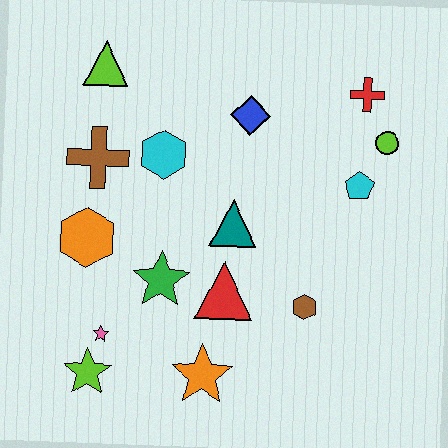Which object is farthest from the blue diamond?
The lime star is farthest from the blue diamond.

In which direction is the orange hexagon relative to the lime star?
The orange hexagon is above the lime star.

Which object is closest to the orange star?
The red triangle is closest to the orange star.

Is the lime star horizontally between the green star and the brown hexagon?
No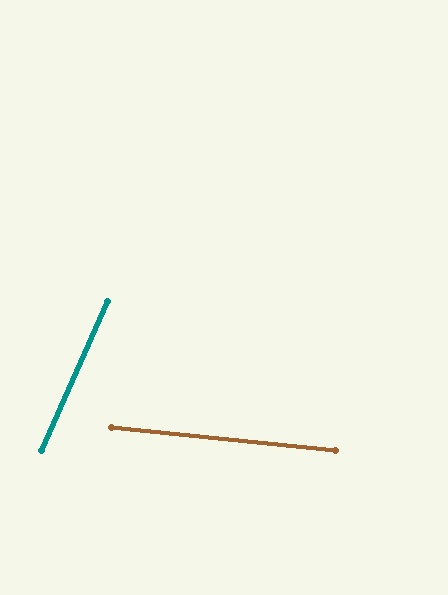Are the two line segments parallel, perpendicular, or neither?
Neither parallel nor perpendicular — they differ by about 72°.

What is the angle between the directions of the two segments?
Approximately 72 degrees.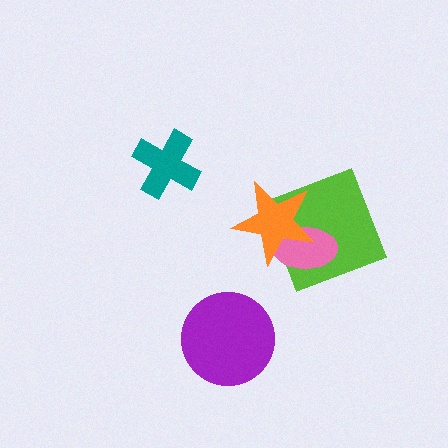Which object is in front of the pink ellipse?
The orange star is in front of the pink ellipse.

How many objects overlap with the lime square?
2 objects overlap with the lime square.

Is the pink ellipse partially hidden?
Yes, it is partially covered by another shape.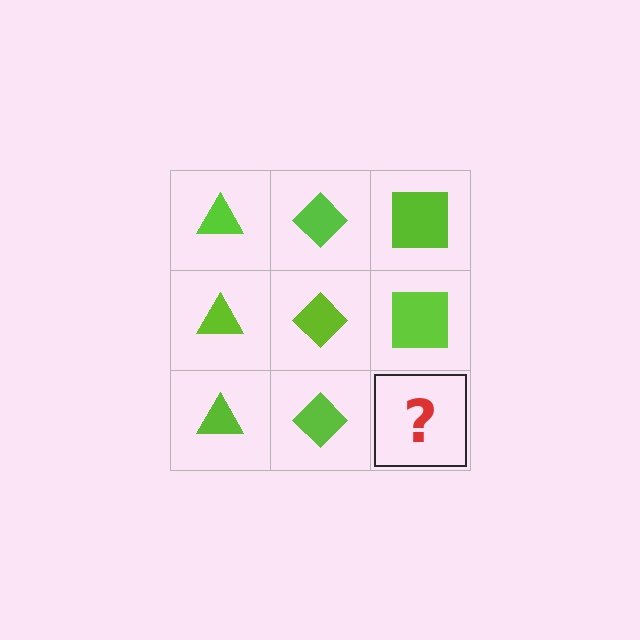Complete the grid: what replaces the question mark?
The question mark should be replaced with a lime square.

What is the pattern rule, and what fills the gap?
The rule is that each column has a consistent shape. The gap should be filled with a lime square.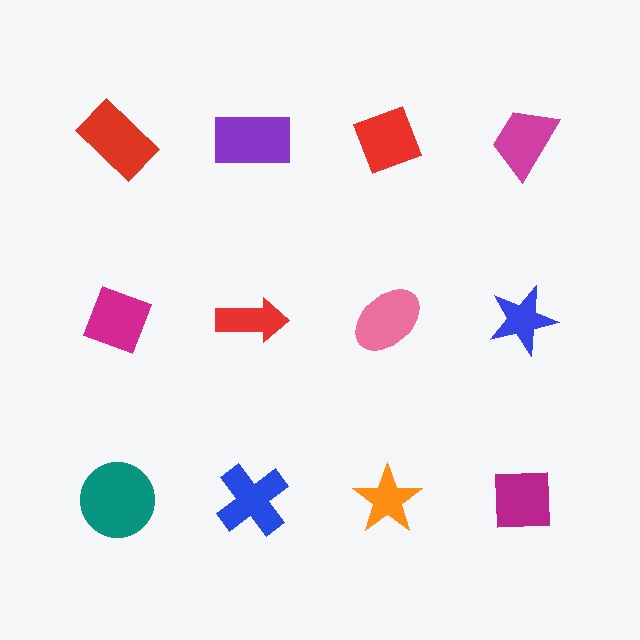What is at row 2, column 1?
A magenta diamond.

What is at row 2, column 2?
A red arrow.